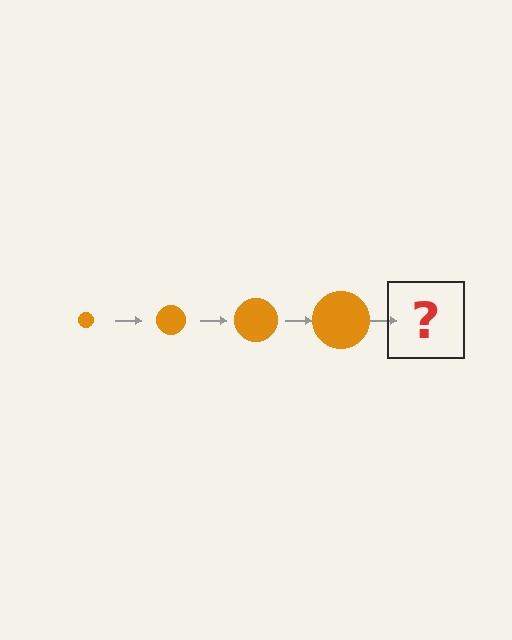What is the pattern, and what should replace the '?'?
The pattern is that the circle gets progressively larger each step. The '?' should be an orange circle, larger than the previous one.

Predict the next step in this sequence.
The next step is an orange circle, larger than the previous one.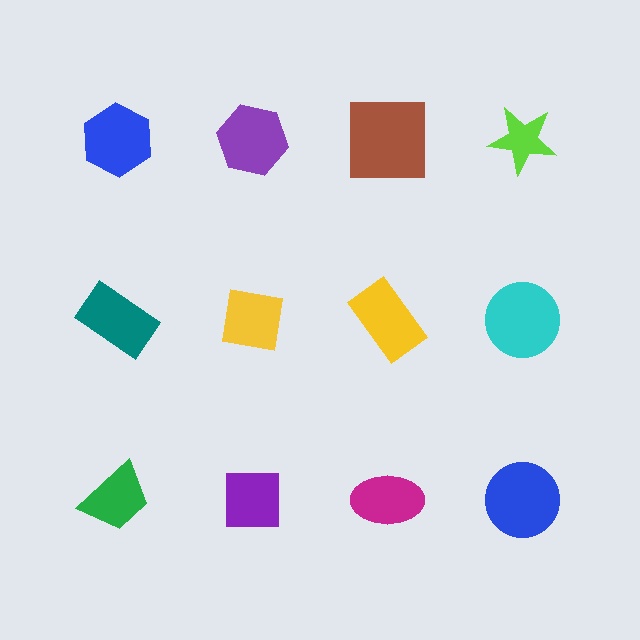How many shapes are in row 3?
4 shapes.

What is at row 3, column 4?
A blue circle.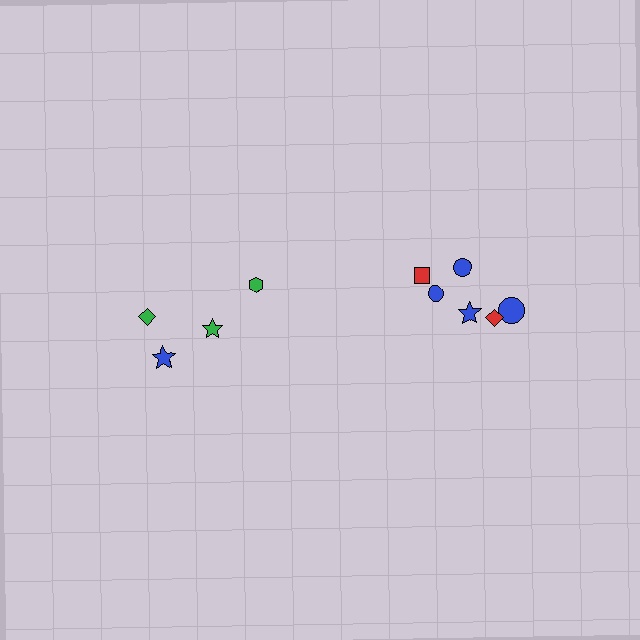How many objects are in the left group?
There are 4 objects.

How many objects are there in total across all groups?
There are 10 objects.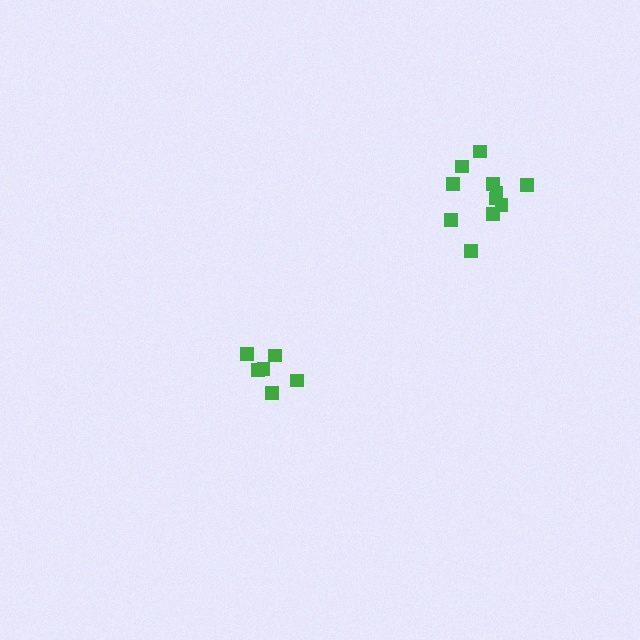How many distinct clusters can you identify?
There are 2 distinct clusters.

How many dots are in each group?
Group 1: 6 dots, Group 2: 11 dots (17 total).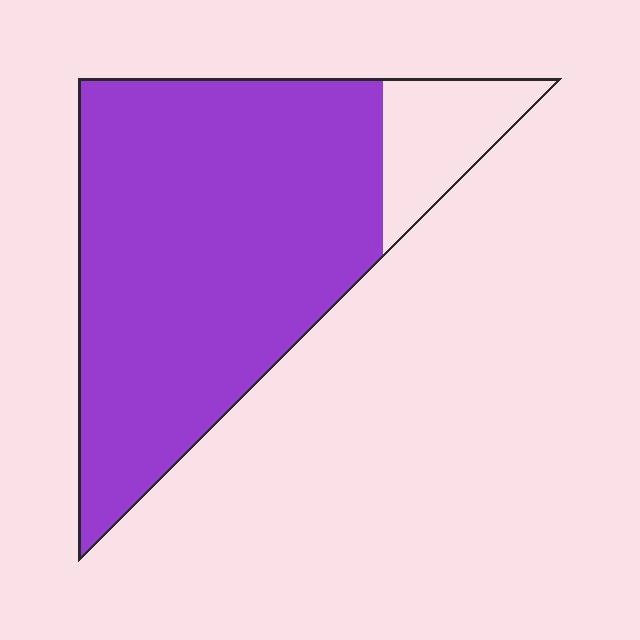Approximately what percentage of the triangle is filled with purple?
Approximately 85%.